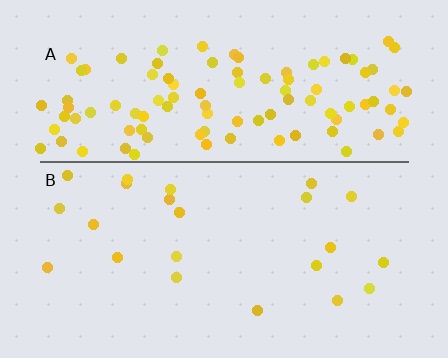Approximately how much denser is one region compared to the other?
Approximately 4.7× — region A over region B.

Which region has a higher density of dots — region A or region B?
A (the top).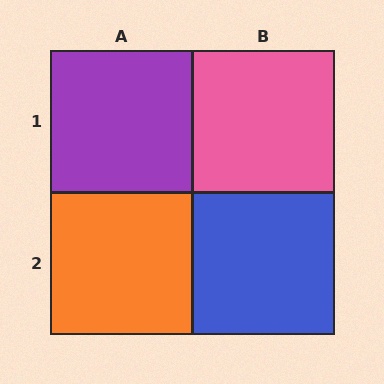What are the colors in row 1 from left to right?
Purple, pink.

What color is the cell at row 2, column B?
Blue.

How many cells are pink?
1 cell is pink.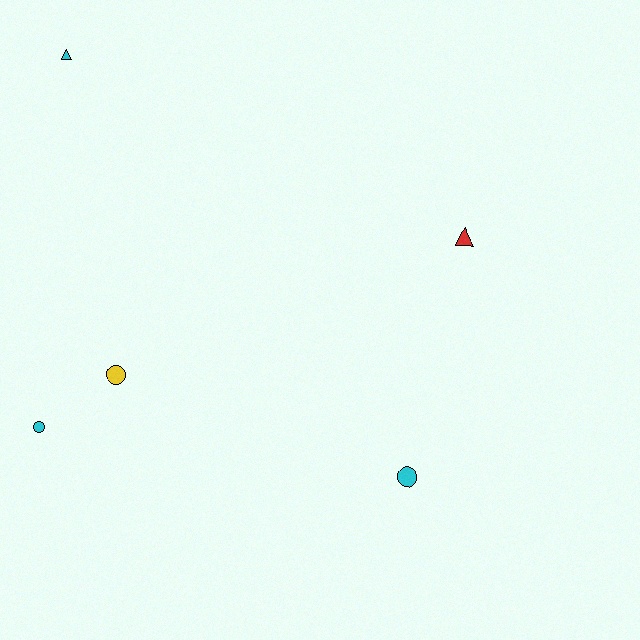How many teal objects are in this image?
There are no teal objects.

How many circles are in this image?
There are 3 circles.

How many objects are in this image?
There are 5 objects.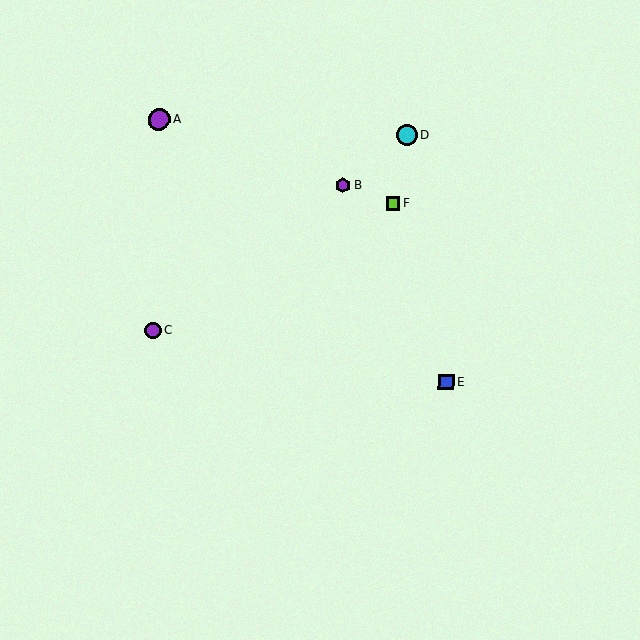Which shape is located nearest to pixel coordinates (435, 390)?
The blue square (labeled E) at (446, 382) is nearest to that location.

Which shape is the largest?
The purple circle (labeled A) is the largest.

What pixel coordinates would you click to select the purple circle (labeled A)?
Click at (159, 119) to select the purple circle A.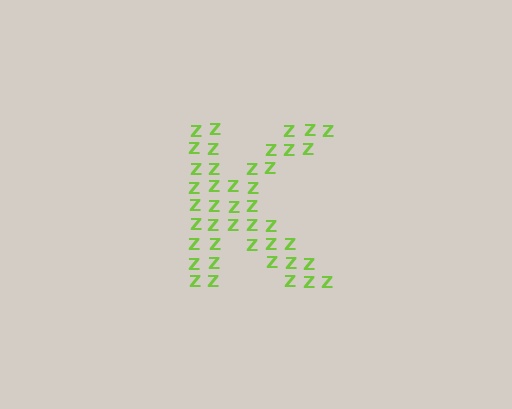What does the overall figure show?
The overall figure shows the letter K.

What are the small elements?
The small elements are letter Z's.